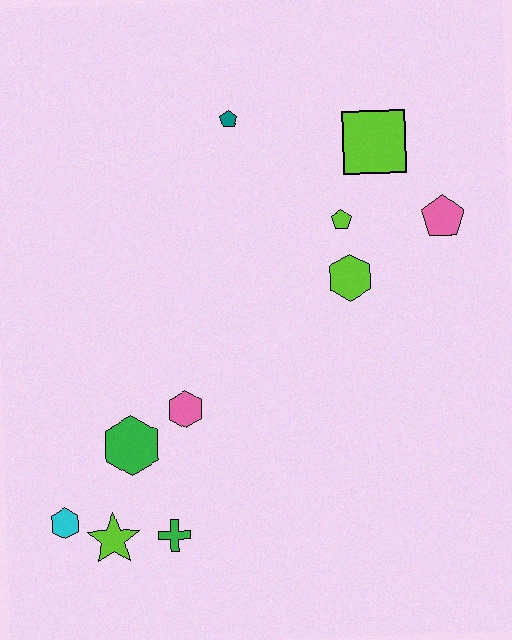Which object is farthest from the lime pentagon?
The cyan hexagon is farthest from the lime pentagon.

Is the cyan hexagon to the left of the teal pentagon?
Yes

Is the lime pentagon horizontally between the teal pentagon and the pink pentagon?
Yes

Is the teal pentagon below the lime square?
No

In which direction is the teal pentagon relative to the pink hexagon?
The teal pentagon is above the pink hexagon.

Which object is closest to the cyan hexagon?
The lime star is closest to the cyan hexagon.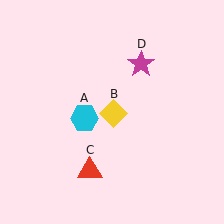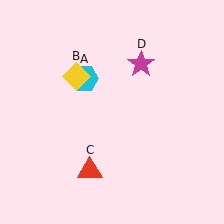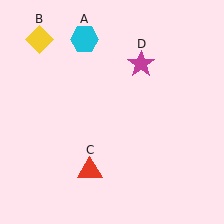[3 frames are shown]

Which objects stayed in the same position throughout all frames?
Red triangle (object C) and magenta star (object D) remained stationary.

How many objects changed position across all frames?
2 objects changed position: cyan hexagon (object A), yellow diamond (object B).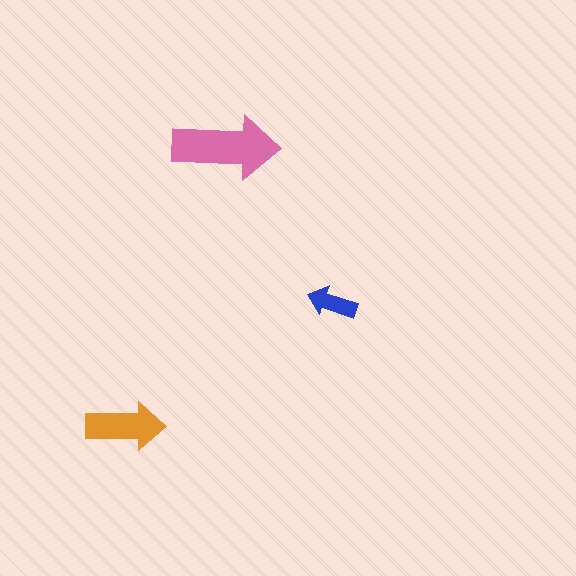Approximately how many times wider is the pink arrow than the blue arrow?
About 2 times wider.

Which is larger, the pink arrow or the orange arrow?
The pink one.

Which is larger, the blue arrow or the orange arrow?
The orange one.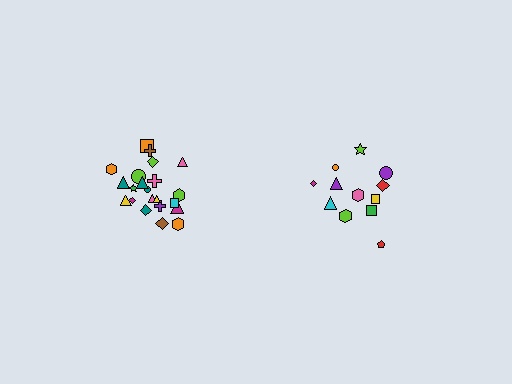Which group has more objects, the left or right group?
The left group.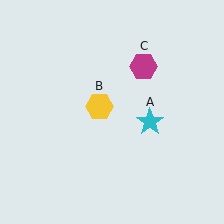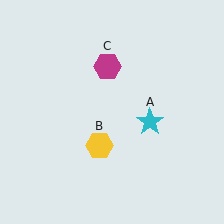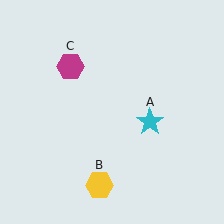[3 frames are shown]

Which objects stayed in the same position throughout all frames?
Cyan star (object A) remained stationary.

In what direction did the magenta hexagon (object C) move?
The magenta hexagon (object C) moved left.